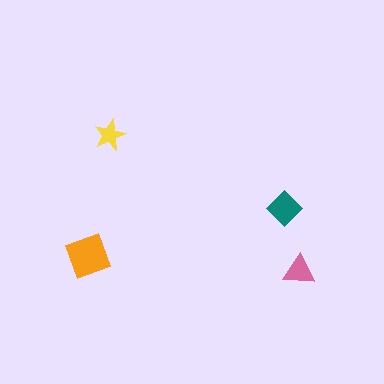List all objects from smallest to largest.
The yellow star, the pink triangle, the teal diamond, the orange square.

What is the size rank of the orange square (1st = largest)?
1st.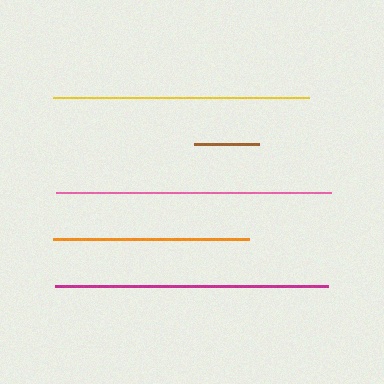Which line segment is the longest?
The pink line is the longest at approximately 275 pixels.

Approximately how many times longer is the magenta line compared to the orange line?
The magenta line is approximately 1.4 times the length of the orange line.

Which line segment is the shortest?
The brown line is the shortest at approximately 65 pixels.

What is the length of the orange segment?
The orange segment is approximately 197 pixels long.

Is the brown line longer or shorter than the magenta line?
The magenta line is longer than the brown line.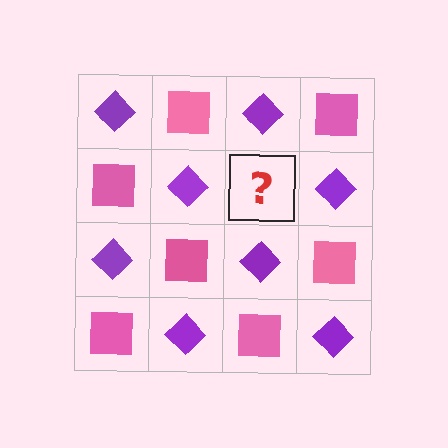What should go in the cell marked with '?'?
The missing cell should contain a pink square.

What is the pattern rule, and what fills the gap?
The rule is that it alternates purple diamond and pink square in a checkerboard pattern. The gap should be filled with a pink square.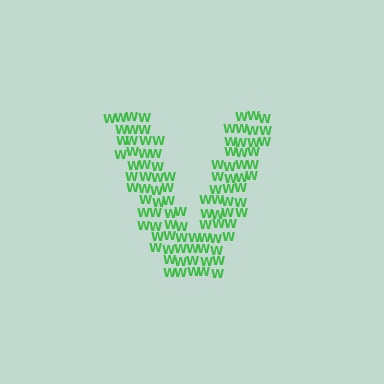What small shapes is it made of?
It is made of small letter W's.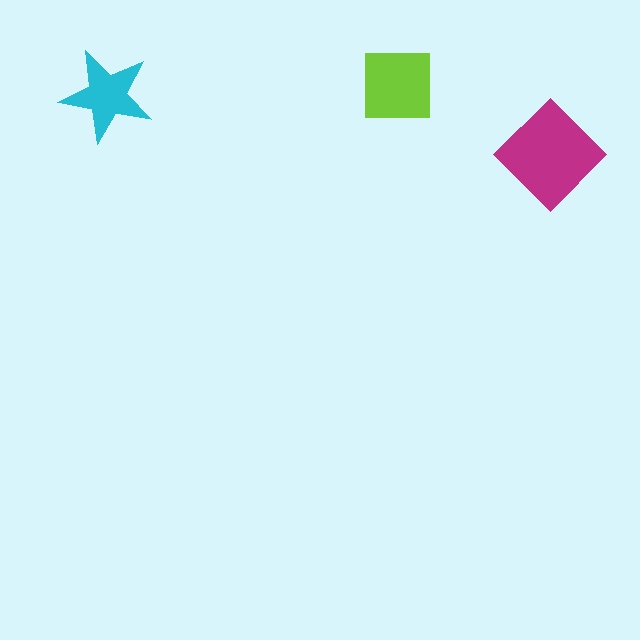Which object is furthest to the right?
The magenta diamond is rightmost.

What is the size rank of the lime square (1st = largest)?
2nd.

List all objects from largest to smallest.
The magenta diamond, the lime square, the cyan star.